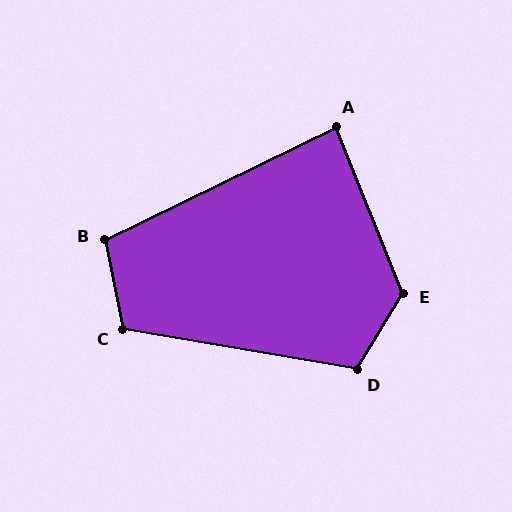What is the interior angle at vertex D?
Approximately 111 degrees (obtuse).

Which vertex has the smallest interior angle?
A, at approximately 86 degrees.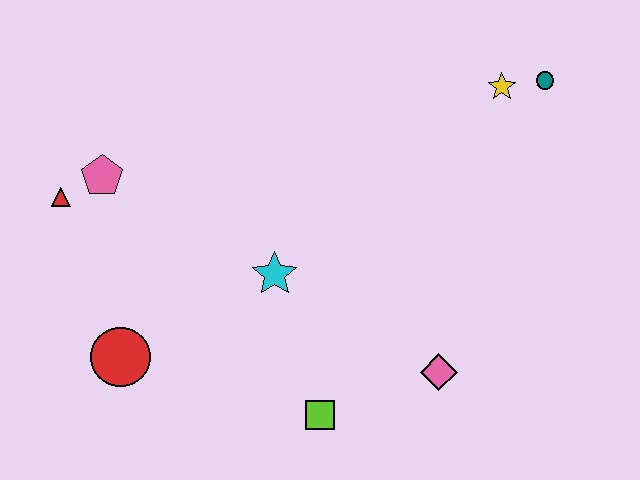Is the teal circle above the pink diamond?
Yes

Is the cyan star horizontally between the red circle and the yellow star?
Yes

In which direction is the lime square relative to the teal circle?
The lime square is below the teal circle.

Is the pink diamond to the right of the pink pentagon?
Yes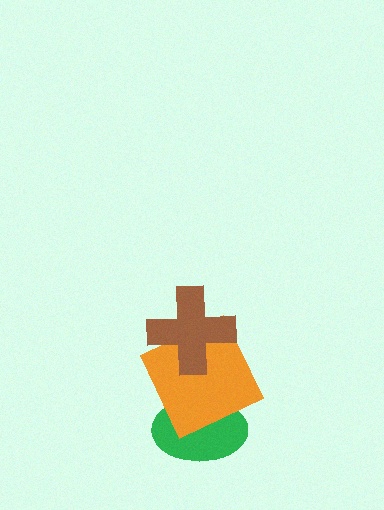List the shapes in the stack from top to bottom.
From top to bottom: the brown cross, the orange square, the green ellipse.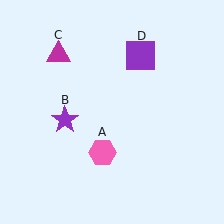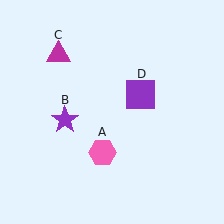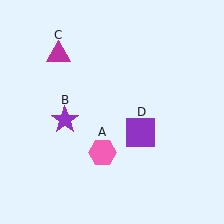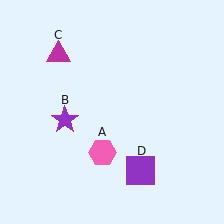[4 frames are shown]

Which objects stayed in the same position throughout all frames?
Pink hexagon (object A) and purple star (object B) and magenta triangle (object C) remained stationary.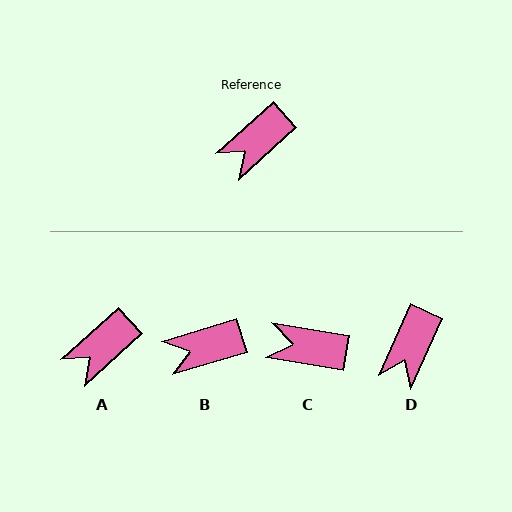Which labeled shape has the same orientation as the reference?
A.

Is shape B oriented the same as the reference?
No, it is off by about 25 degrees.